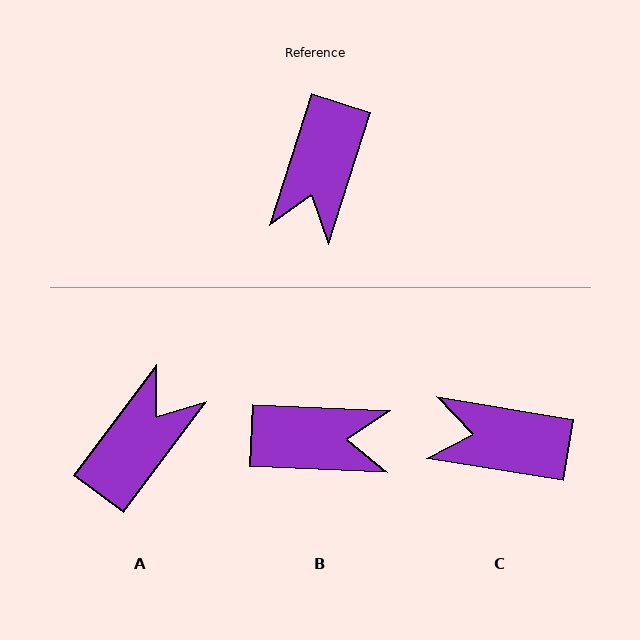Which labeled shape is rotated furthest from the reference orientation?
A, about 161 degrees away.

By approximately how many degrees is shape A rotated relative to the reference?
Approximately 161 degrees counter-clockwise.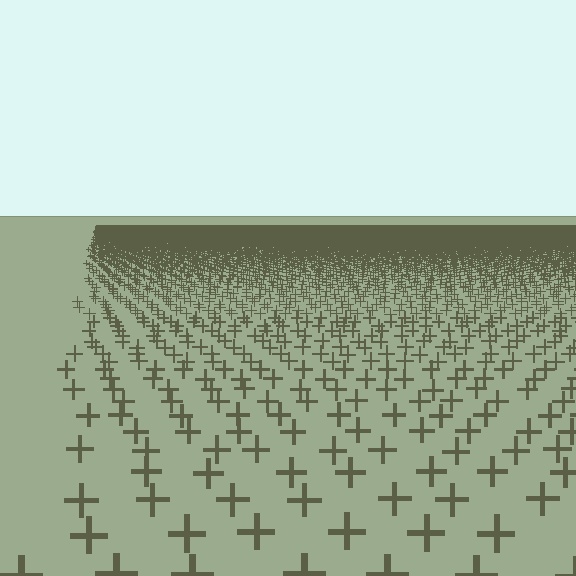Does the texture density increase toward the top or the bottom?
Density increases toward the top.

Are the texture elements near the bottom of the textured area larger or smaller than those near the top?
Larger. Near the bottom, elements are closer to the viewer and appear at a bigger on-screen size.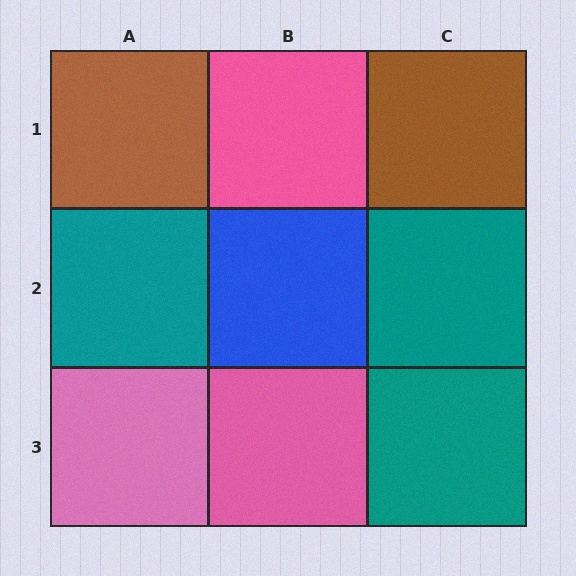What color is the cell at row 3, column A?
Pink.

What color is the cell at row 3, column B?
Pink.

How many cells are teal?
3 cells are teal.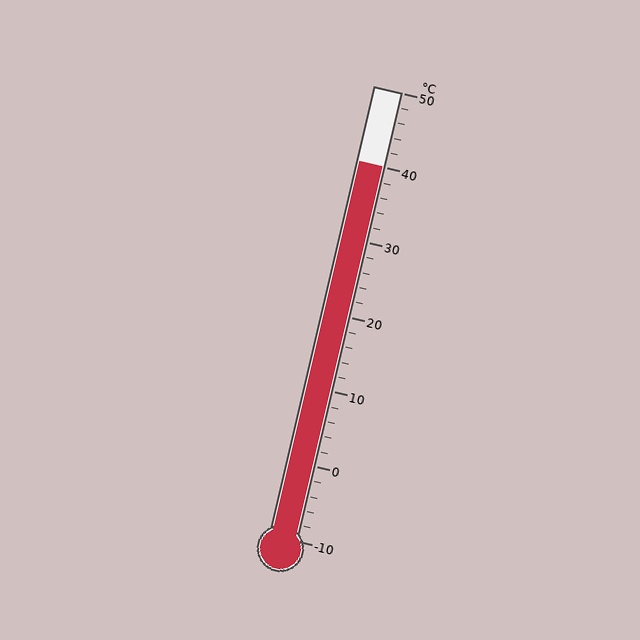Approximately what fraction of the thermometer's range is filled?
The thermometer is filled to approximately 85% of its range.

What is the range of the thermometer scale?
The thermometer scale ranges from -10°C to 50°C.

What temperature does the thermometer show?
The thermometer shows approximately 40°C.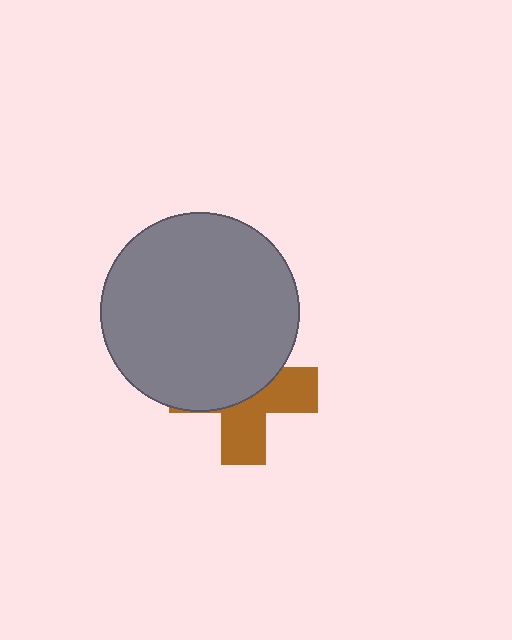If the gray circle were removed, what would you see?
You would see the complete brown cross.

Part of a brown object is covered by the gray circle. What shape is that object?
It is a cross.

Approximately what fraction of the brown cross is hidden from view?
Roughly 54% of the brown cross is hidden behind the gray circle.